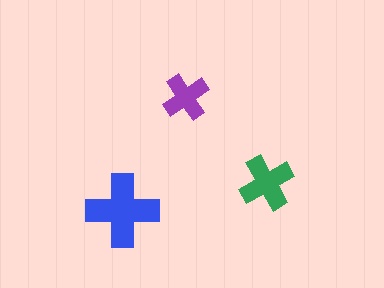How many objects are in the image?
There are 3 objects in the image.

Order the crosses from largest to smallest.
the blue one, the green one, the purple one.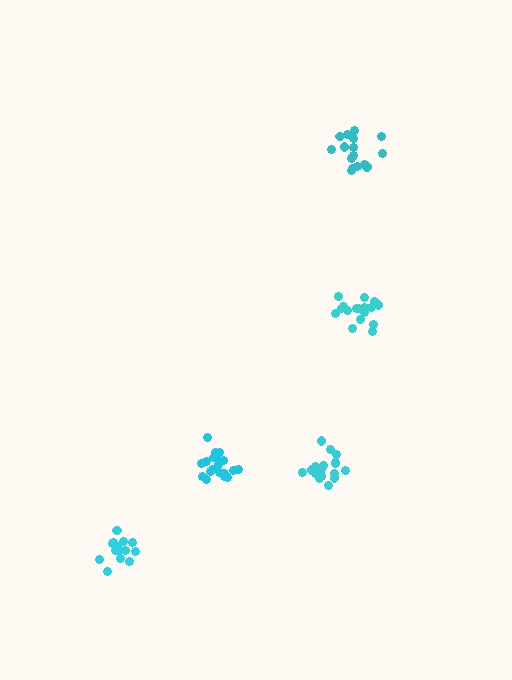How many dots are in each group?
Group 1: 15 dots, Group 2: 16 dots, Group 3: 20 dots, Group 4: 17 dots, Group 5: 19 dots (87 total).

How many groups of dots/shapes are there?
There are 5 groups.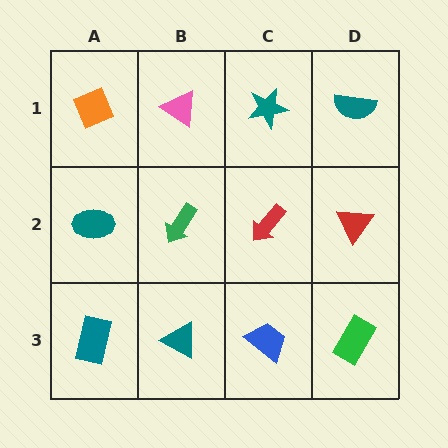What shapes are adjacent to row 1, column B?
A green arrow (row 2, column B), an orange diamond (row 1, column A), a teal star (row 1, column C).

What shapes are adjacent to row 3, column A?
A teal ellipse (row 2, column A), a teal triangle (row 3, column B).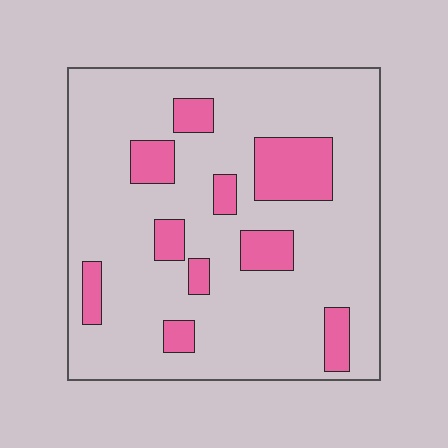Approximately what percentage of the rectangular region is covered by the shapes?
Approximately 20%.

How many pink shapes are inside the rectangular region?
10.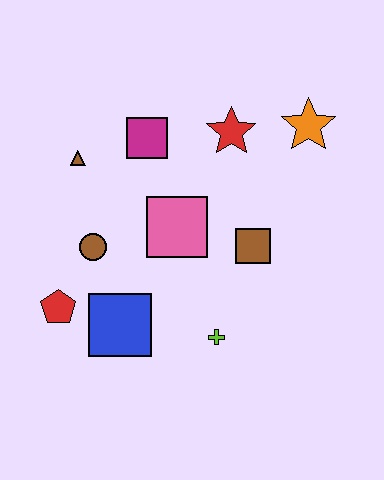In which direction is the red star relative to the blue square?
The red star is above the blue square.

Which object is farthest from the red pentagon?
The orange star is farthest from the red pentagon.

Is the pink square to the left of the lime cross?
Yes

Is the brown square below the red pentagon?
No